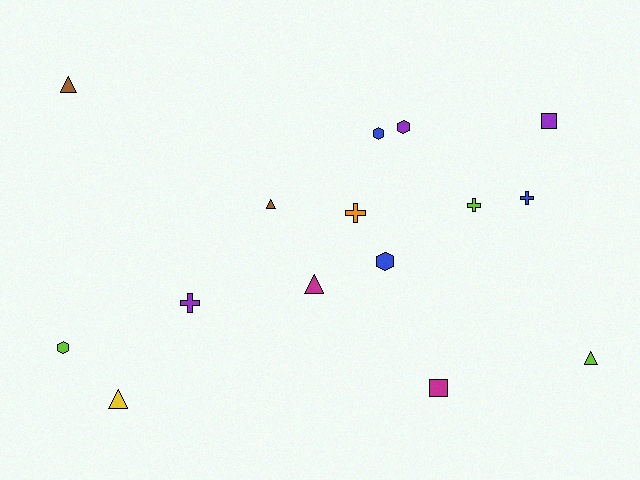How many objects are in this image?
There are 15 objects.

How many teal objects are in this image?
There are no teal objects.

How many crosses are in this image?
There are 4 crosses.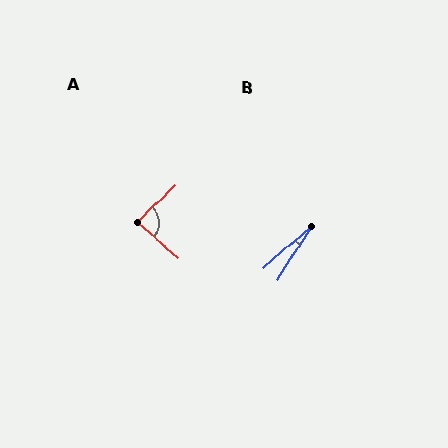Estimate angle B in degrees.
Approximately 16 degrees.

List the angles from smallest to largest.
B (16°), A (85°).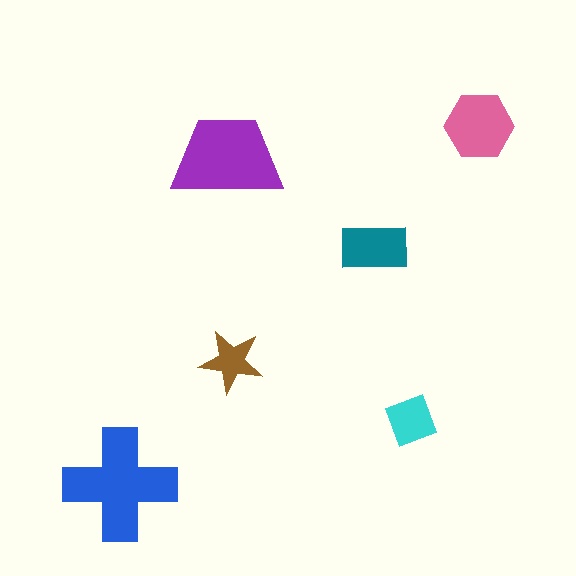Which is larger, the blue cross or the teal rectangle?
The blue cross.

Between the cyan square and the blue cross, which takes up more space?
The blue cross.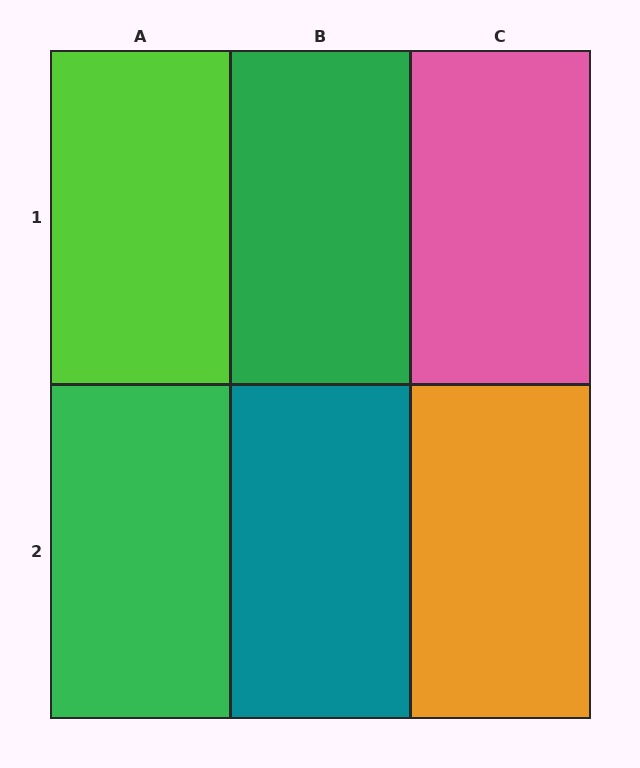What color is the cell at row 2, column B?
Teal.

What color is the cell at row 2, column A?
Green.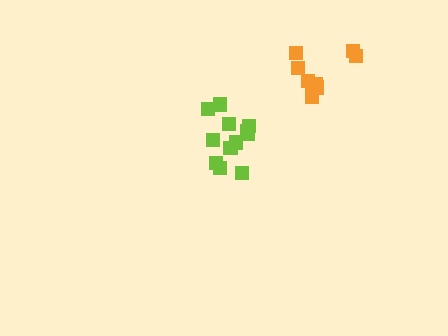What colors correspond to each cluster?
The clusters are colored: orange, lime.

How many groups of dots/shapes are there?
There are 2 groups.